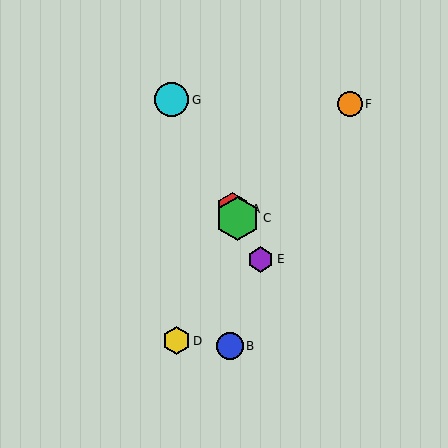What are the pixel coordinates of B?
Object B is at (230, 346).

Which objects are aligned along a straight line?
Objects A, C, E, G are aligned along a straight line.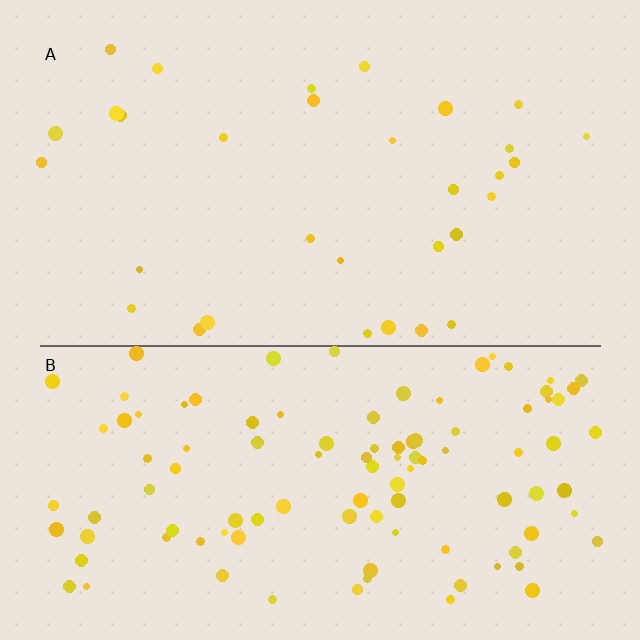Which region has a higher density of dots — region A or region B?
B (the bottom).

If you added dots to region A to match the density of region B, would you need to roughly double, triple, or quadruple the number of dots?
Approximately triple.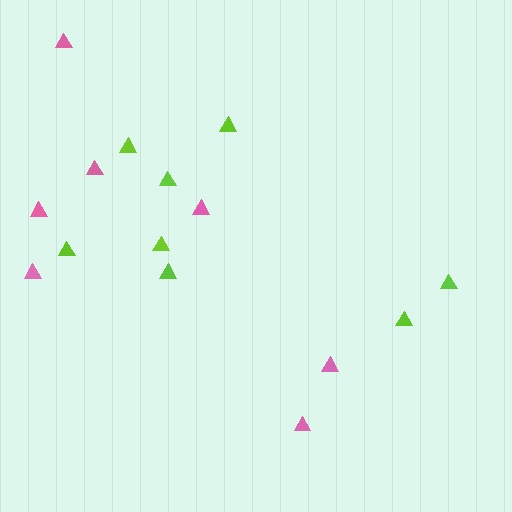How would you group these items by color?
There are 2 groups: one group of lime triangles (8) and one group of pink triangles (7).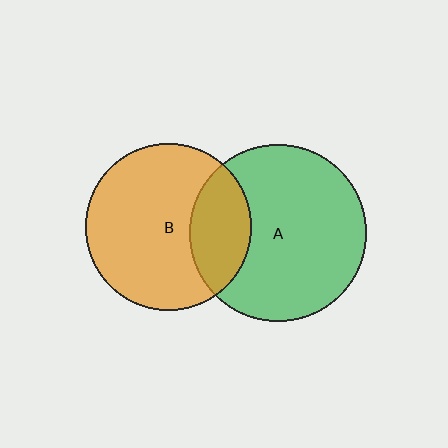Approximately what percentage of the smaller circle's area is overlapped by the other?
Approximately 25%.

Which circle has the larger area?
Circle A (green).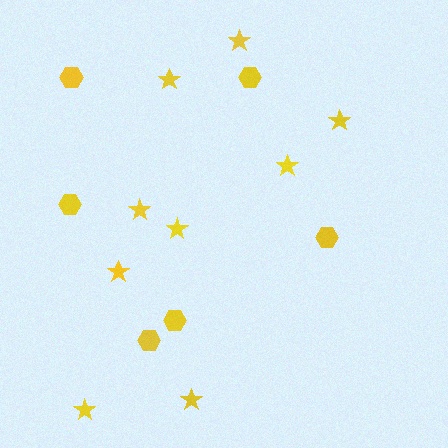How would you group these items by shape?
There are 2 groups: one group of stars (9) and one group of hexagons (6).